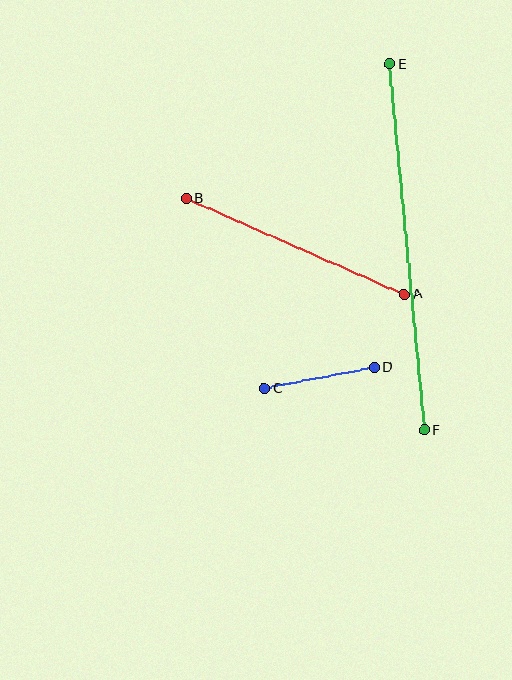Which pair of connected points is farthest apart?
Points E and F are farthest apart.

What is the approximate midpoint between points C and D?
The midpoint is at approximately (319, 378) pixels.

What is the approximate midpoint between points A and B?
The midpoint is at approximately (295, 246) pixels.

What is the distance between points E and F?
The distance is approximately 367 pixels.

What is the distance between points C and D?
The distance is approximately 112 pixels.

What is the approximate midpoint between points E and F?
The midpoint is at approximately (407, 247) pixels.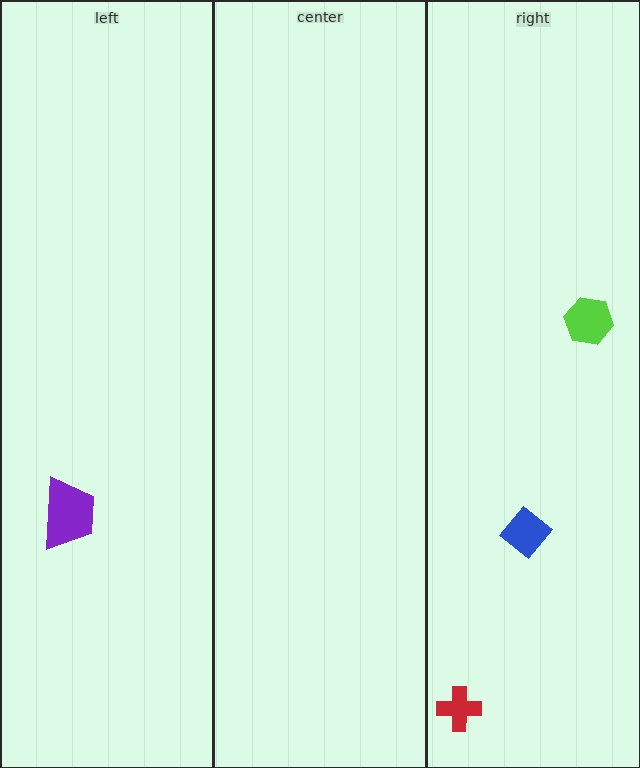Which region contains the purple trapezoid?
The left region.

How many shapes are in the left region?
1.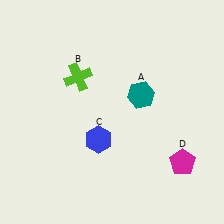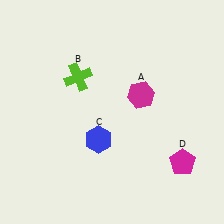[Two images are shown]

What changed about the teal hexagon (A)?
In Image 1, A is teal. In Image 2, it changed to magenta.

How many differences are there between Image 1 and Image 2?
There is 1 difference between the two images.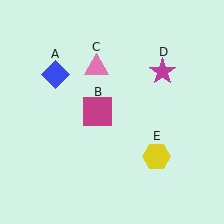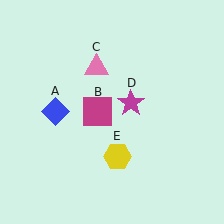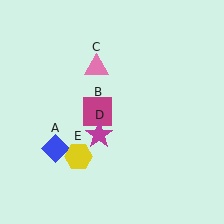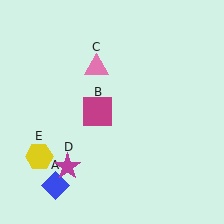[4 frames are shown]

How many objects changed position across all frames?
3 objects changed position: blue diamond (object A), magenta star (object D), yellow hexagon (object E).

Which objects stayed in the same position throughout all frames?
Magenta square (object B) and pink triangle (object C) remained stationary.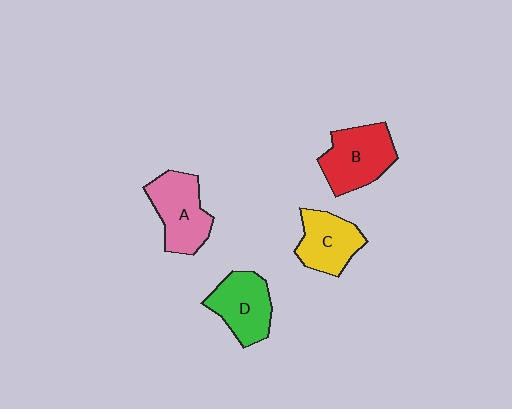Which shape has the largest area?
Shape B (red).